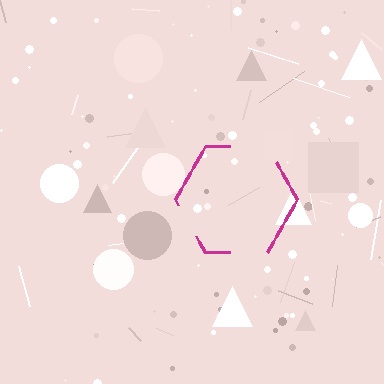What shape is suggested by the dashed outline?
The dashed outline suggests a hexagon.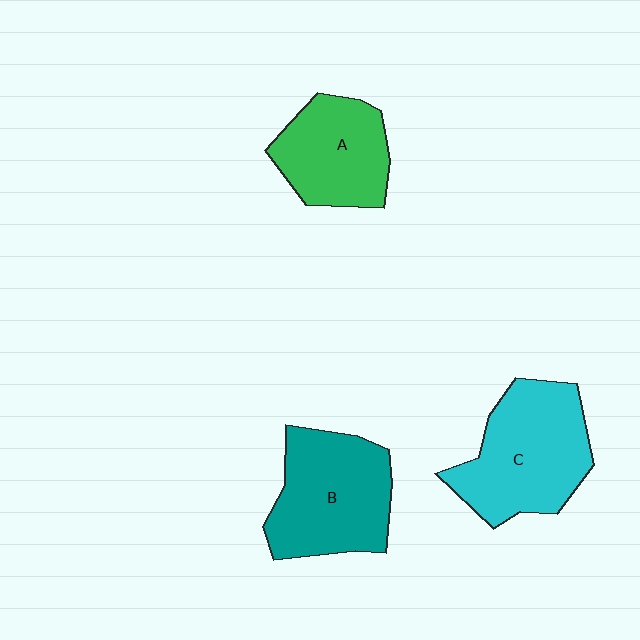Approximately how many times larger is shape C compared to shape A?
Approximately 1.3 times.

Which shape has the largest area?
Shape C (cyan).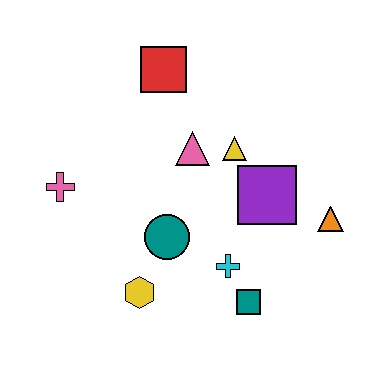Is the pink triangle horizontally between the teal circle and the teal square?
Yes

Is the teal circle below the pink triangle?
Yes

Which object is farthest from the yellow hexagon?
The red square is farthest from the yellow hexagon.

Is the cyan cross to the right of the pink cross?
Yes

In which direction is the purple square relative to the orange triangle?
The purple square is to the left of the orange triangle.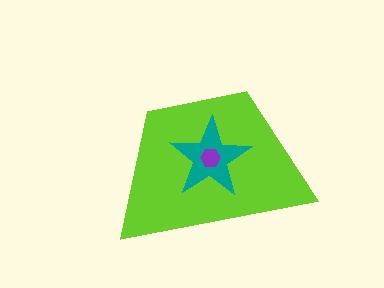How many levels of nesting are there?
3.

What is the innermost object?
The purple hexagon.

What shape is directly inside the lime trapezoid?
The teal star.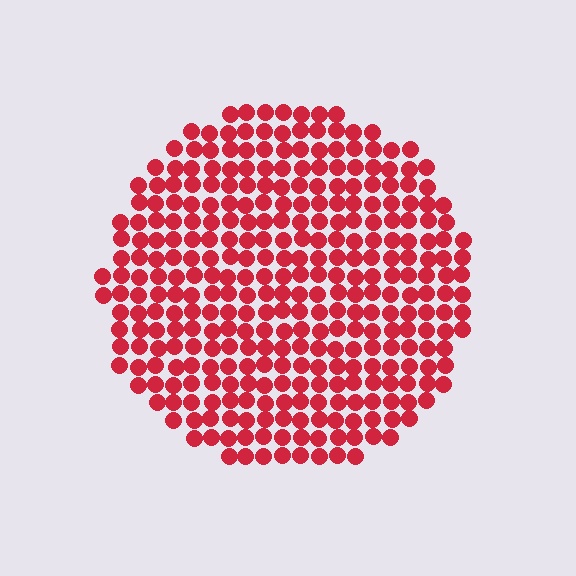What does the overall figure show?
The overall figure shows a circle.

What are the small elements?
The small elements are circles.